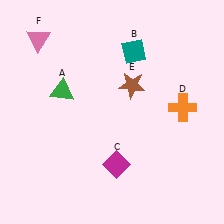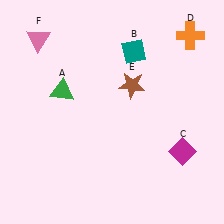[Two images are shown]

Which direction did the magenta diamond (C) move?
The magenta diamond (C) moved right.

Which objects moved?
The objects that moved are: the magenta diamond (C), the orange cross (D).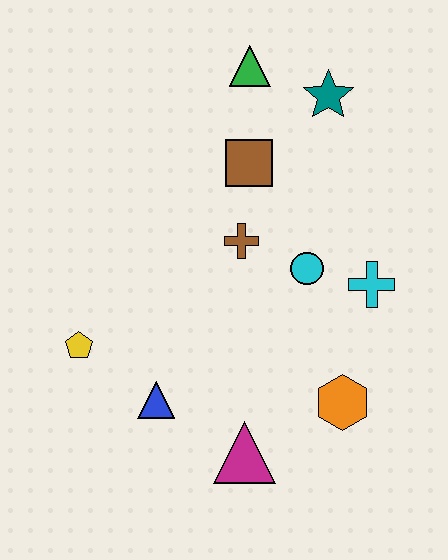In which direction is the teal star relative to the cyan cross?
The teal star is above the cyan cross.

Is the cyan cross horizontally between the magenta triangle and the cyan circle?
No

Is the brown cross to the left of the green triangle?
Yes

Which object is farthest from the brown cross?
The magenta triangle is farthest from the brown cross.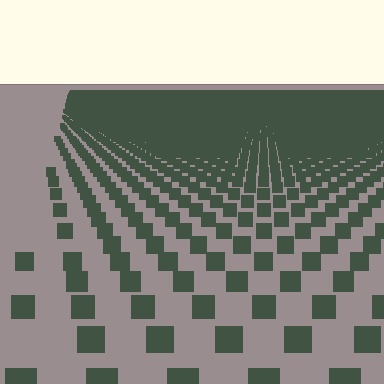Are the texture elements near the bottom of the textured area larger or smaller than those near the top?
Larger. Near the bottom, elements are closer to the viewer and appear at a bigger on-screen size.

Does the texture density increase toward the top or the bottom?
Density increases toward the top.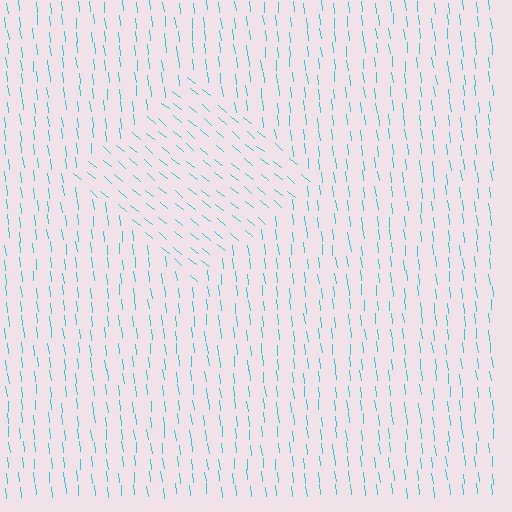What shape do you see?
I see a diamond.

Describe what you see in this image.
The image is filled with small cyan line segments. A diamond region in the image has lines oriented differently from the surrounding lines, creating a visible texture boundary.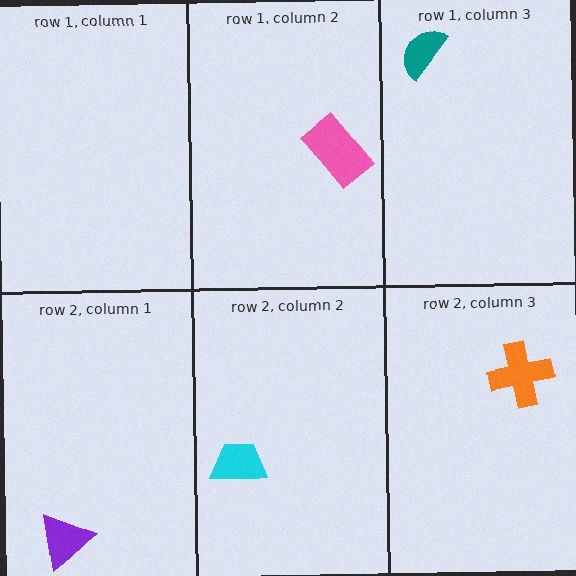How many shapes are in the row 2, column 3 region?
1.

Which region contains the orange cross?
The row 2, column 3 region.